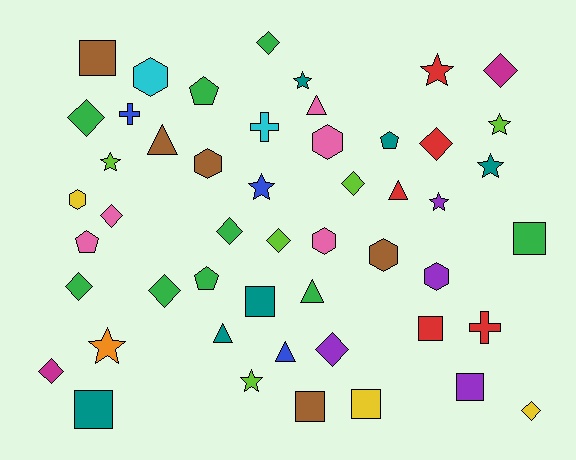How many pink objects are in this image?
There are 5 pink objects.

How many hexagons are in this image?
There are 7 hexagons.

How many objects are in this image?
There are 50 objects.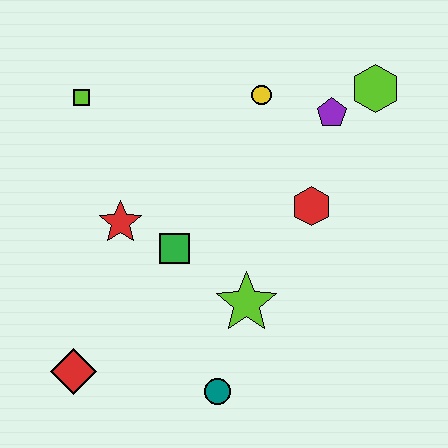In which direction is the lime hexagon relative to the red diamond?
The lime hexagon is to the right of the red diamond.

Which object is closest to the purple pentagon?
The lime hexagon is closest to the purple pentagon.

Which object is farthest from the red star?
The lime hexagon is farthest from the red star.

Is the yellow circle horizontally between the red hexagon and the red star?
Yes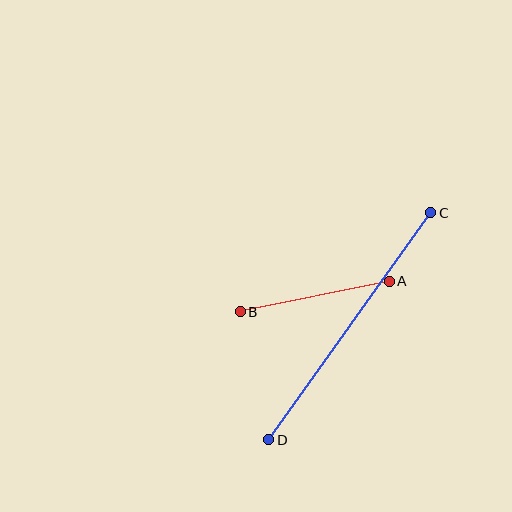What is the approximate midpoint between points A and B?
The midpoint is at approximately (315, 296) pixels.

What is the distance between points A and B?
The distance is approximately 152 pixels.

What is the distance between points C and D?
The distance is approximately 279 pixels.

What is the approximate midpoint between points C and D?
The midpoint is at approximately (350, 326) pixels.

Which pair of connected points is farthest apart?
Points C and D are farthest apart.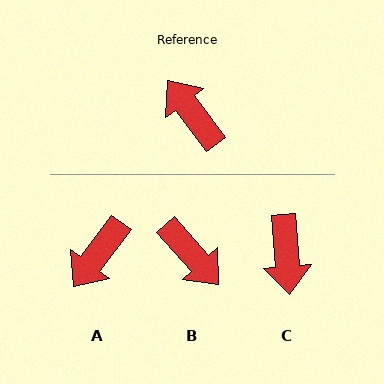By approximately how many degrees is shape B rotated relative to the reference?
Approximately 175 degrees clockwise.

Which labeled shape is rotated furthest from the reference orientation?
B, about 175 degrees away.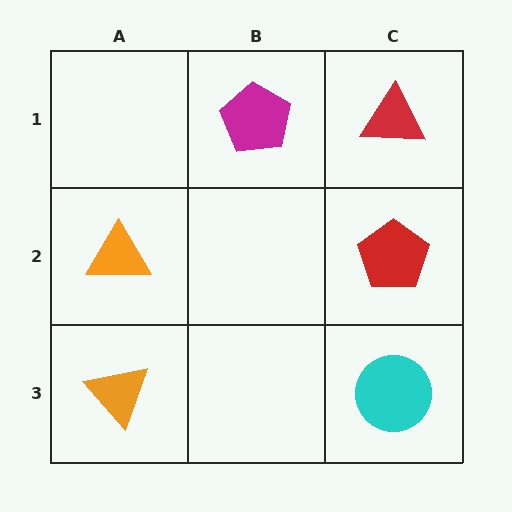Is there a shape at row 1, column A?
No, that cell is empty.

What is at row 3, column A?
An orange triangle.